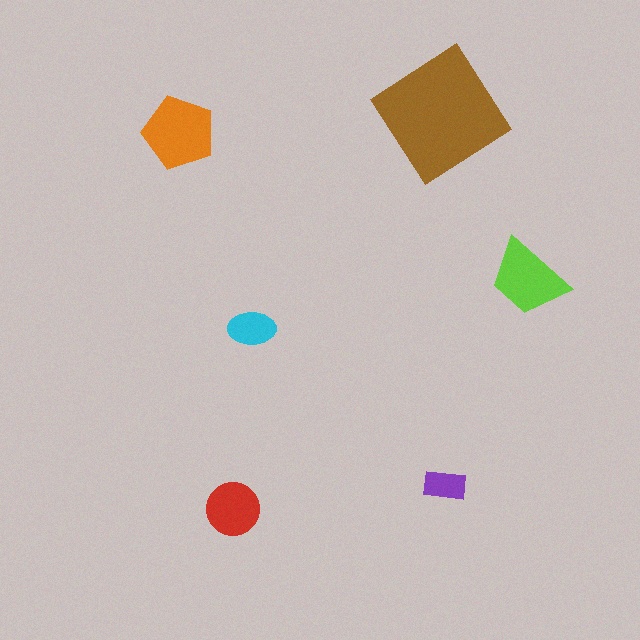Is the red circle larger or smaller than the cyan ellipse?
Larger.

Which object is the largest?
The brown diamond.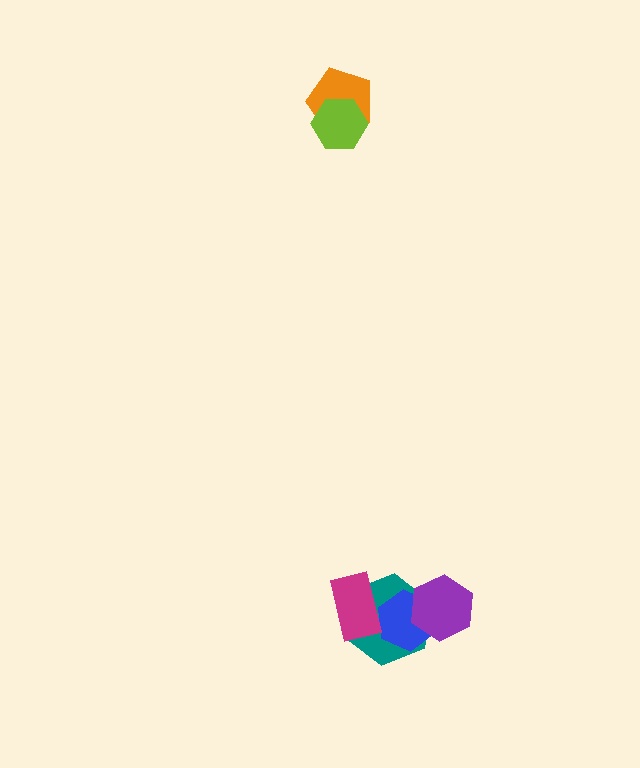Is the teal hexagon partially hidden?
Yes, it is partially covered by another shape.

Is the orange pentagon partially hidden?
Yes, it is partially covered by another shape.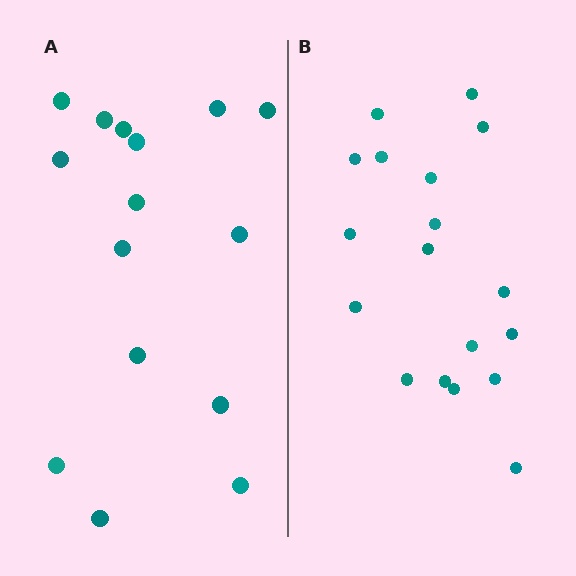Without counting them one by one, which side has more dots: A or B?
Region B (the right region) has more dots.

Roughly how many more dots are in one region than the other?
Region B has just a few more — roughly 2 or 3 more dots than region A.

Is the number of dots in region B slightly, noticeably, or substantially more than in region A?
Region B has only slightly more — the two regions are fairly close. The ratio is roughly 1.2 to 1.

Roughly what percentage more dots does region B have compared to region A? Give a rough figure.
About 20% more.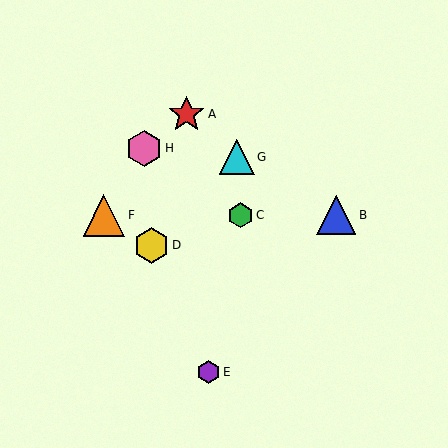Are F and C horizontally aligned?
Yes, both are at y≈215.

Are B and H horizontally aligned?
No, B is at y≈215 and H is at y≈148.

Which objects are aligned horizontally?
Objects B, C, F are aligned horizontally.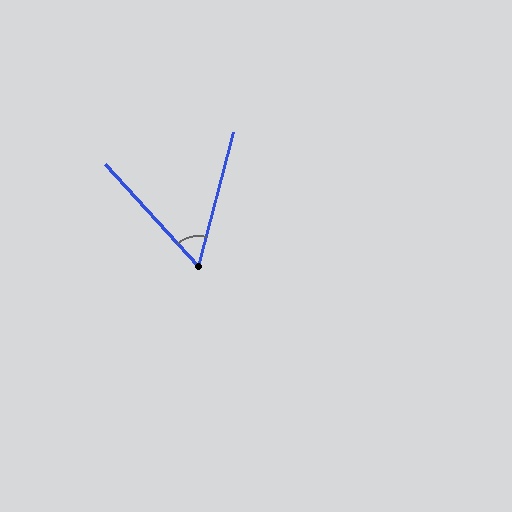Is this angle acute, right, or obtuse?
It is acute.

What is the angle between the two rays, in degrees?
Approximately 57 degrees.